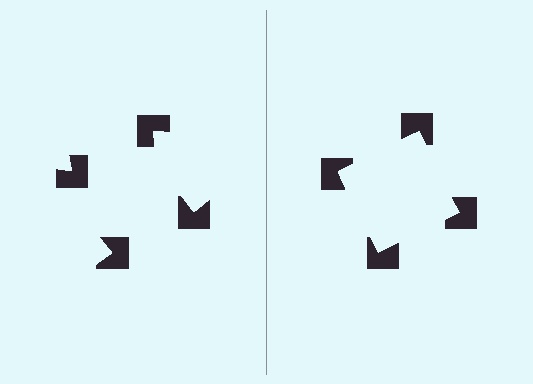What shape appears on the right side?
An illusory square.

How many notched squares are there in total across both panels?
8 — 4 on each side.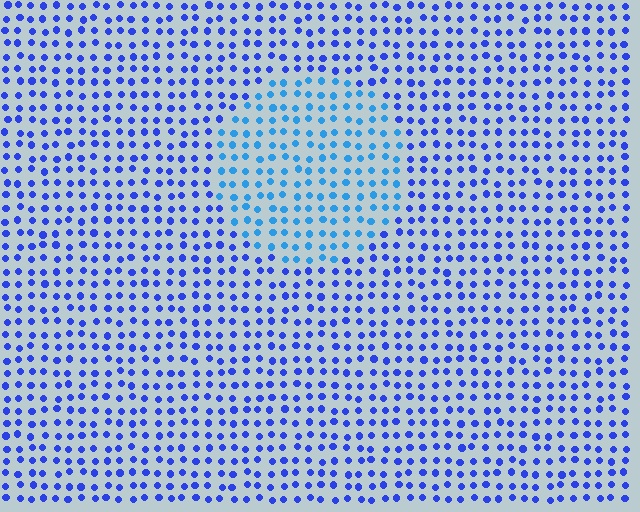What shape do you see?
I see a circle.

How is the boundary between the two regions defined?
The boundary is defined purely by a slight shift in hue (about 29 degrees). Spacing, size, and orientation are identical on both sides.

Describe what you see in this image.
The image is filled with small blue elements in a uniform arrangement. A circle-shaped region is visible where the elements are tinted to a slightly different hue, forming a subtle color boundary.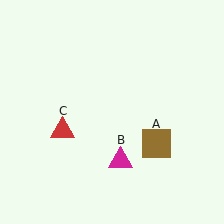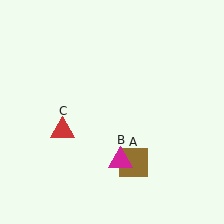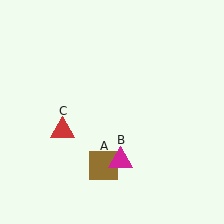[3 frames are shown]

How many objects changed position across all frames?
1 object changed position: brown square (object A).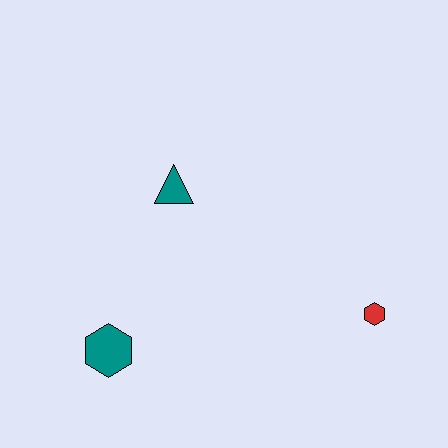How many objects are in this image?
There are 3 objects.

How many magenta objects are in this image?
There are no magenta objects.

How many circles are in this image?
There are no circles.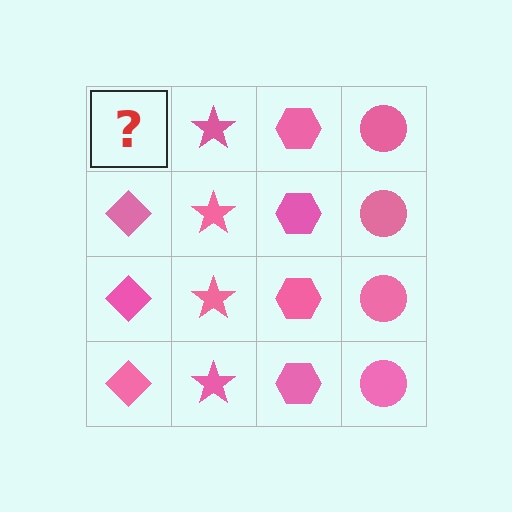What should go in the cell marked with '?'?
The missing cell should contain a pink diamond.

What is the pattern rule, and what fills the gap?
The rule is that each column has a consistent shape. The gap should be filled with a pink diamond.